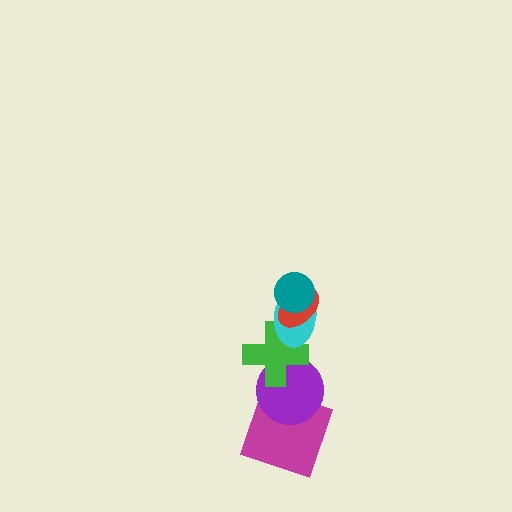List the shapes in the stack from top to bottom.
From top to bottom: the teal circle, the red ellipse, the cyan ellipse, the green cross, the purple circle, the magenta square.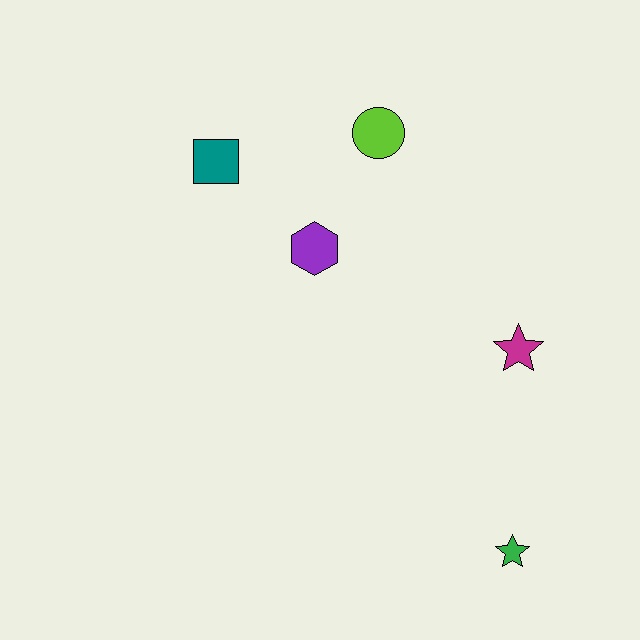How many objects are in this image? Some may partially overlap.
There are 5 objects.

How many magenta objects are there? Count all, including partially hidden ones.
There is 1 magenta object.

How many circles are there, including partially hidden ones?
There is 1 circle.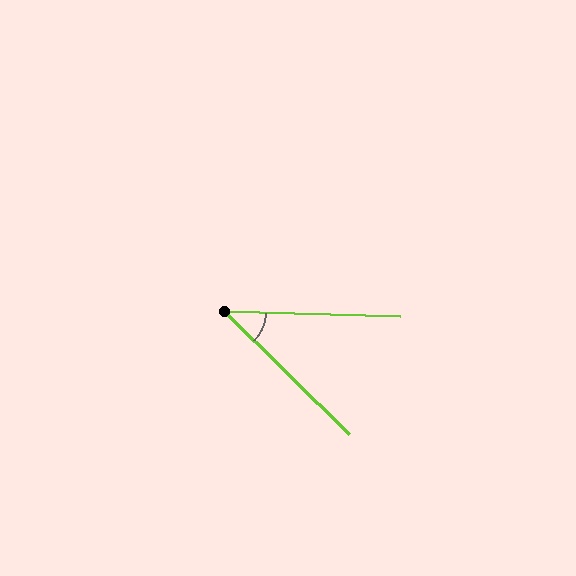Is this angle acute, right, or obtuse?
It is acute.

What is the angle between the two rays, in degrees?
Approximately 43 degrees.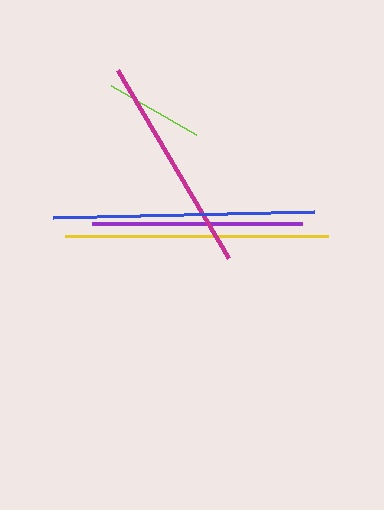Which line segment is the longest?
The yellow line is the longest at approximately 263 pixels.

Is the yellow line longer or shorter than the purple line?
The yellow line is longer than the purple line.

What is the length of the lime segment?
The lime segment is approximately 98 pixels long.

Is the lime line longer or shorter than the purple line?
The purple line is longer than the lime line.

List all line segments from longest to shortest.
From longest to shortest: yellow, blue, magenta, purple, lime.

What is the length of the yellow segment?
The yellow segment is approximately 263 pixels long.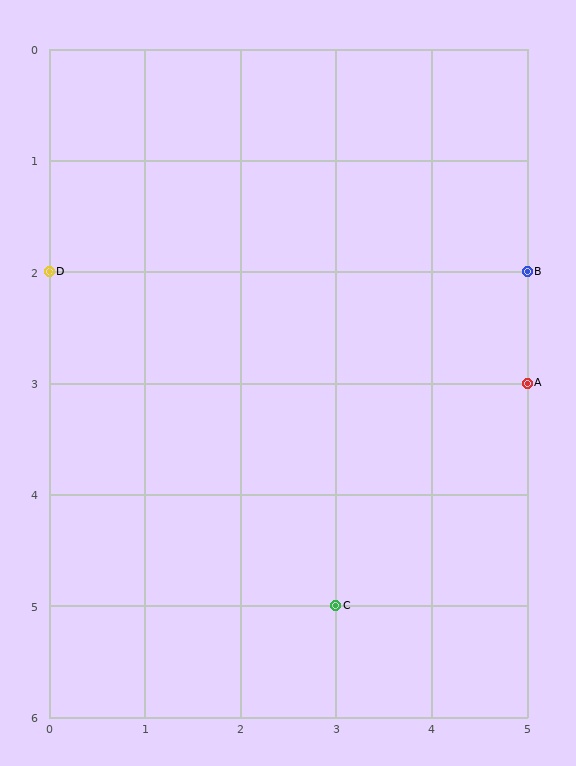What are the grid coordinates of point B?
Point B is at grid coordinates (5, 2).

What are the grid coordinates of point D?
Point D is at grid coordinates (0, 2).